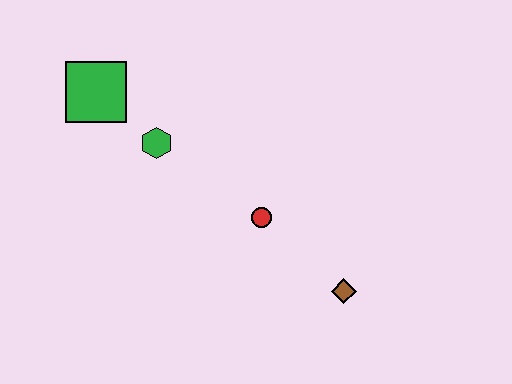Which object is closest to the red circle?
The brown diamond is closest to the red circle.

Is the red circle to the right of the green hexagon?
Yes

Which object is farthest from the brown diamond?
The green square is farthest from the brown diamond.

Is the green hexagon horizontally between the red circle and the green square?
Yes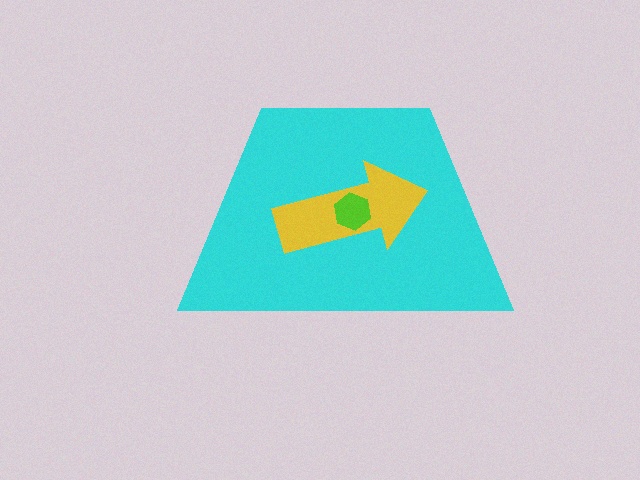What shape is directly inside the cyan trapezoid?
The yellow arrow.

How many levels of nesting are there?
3.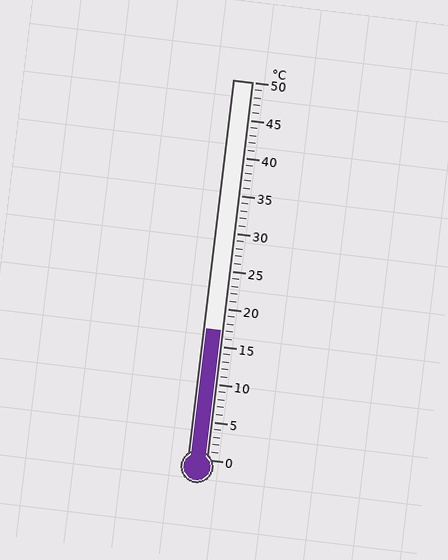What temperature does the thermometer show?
The thermometer shows approximately 17°C.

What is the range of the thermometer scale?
The thermometer scale ranges from 0°C to 50°C.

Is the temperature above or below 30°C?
The temperature is below 30°C.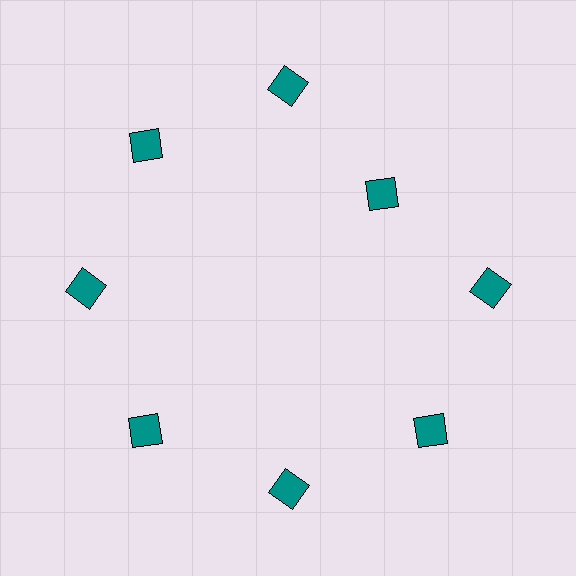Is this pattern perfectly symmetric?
No. The 8 teal squares are arranged in a ring, but one element near the 2 o'clock position is pulled inward toward the center, breaking the 8-fold rotational symmetry.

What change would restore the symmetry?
The symmetry would be restored by moving it outward, back onto the ring so that all 8 squares sit at equal angles and equal distance from the center.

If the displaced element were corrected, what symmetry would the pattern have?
It would have 8-fold rotational symmetry — the pattern would map onto itself every 45 degrees.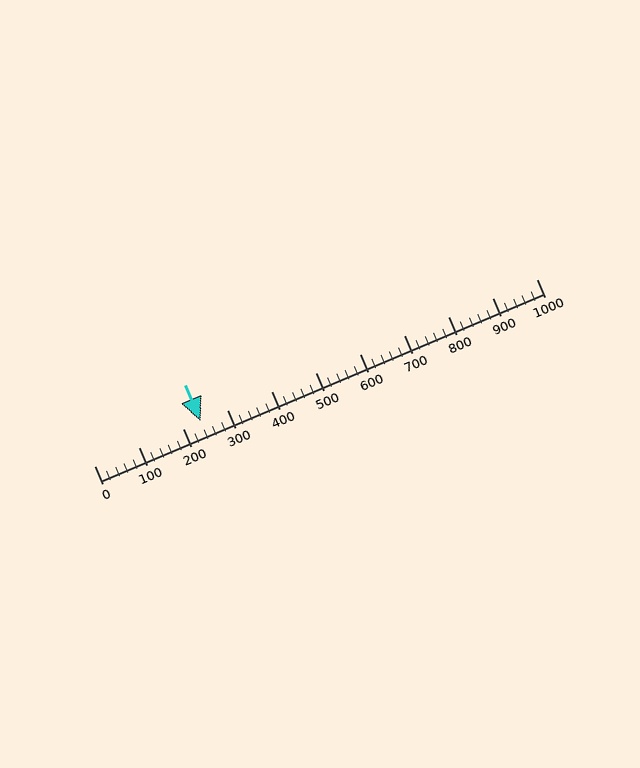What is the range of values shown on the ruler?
The ruler shows values from 0 to 1000.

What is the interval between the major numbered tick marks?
The major tick marks are spaced 100 units apart.